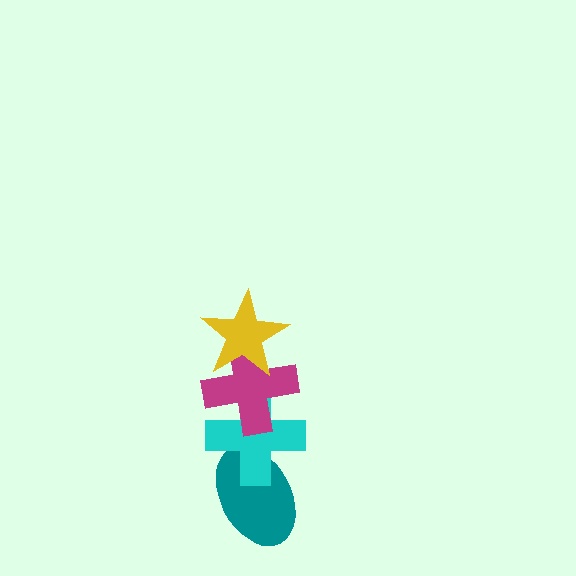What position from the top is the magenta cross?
The magenta cross is 2nd from the top.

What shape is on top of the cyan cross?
The magenta cross is on top of the cyan cross.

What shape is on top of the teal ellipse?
The cyan cross is on top of the teal ellipse.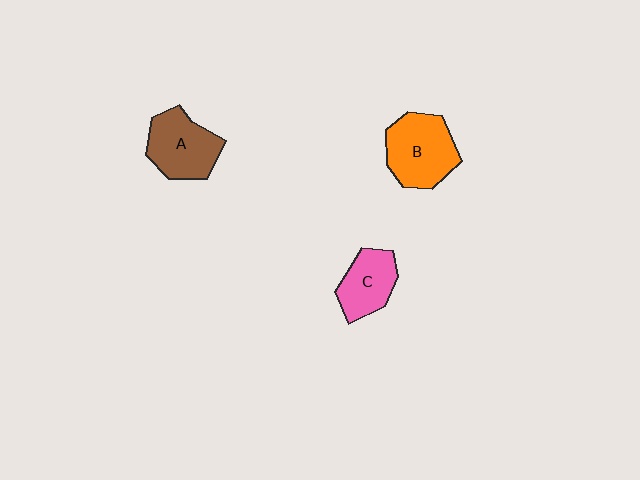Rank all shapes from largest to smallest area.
From largest to smallest: B (orange), A (brown), C (pink).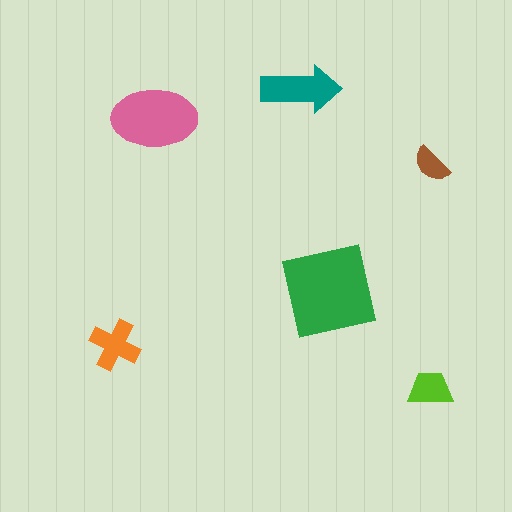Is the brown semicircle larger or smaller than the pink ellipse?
Smaller.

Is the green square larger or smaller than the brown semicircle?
Larger.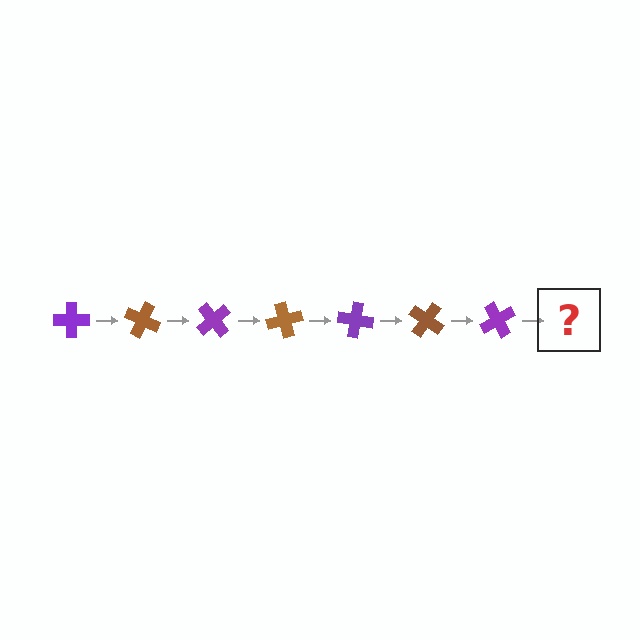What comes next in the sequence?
The next element should be a brown cross, rotated 175 degrees from the start.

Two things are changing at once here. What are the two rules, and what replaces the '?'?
The two rules are that it rotates 25 degrees each step and the color cycles through purple and brown. The '?' should be a brown cross, rotated 175 degrees from the start.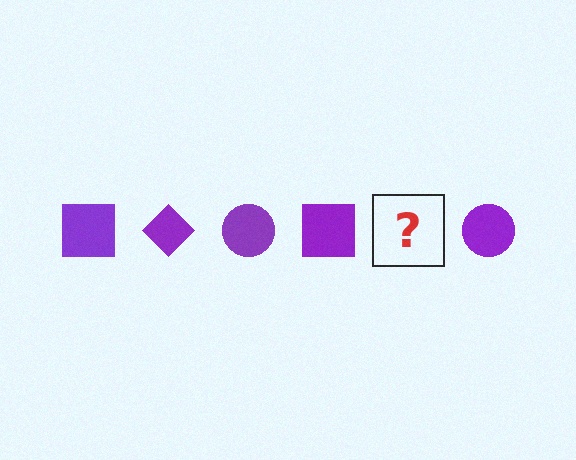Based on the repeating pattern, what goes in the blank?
The blank should be a purple diamond.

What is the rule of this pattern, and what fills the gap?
The rule is that the pattern cycles through square, diamond, circle shapes in purple. The gap should be filled with a purple diamond.